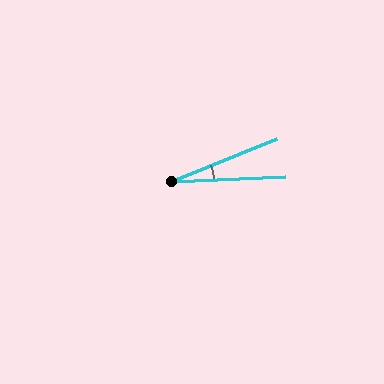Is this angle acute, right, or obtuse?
It is acute.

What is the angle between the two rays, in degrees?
Approximately 19 degrees.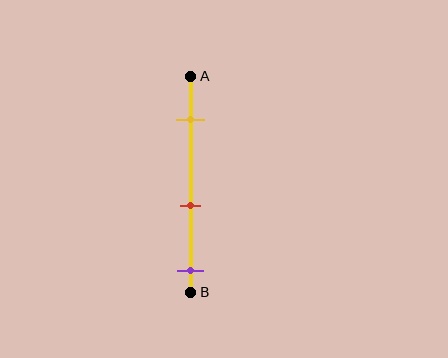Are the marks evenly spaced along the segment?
Yes, the marks are approximately evenly spaced.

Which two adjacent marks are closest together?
The red and purple marks are the closest adjacent pair.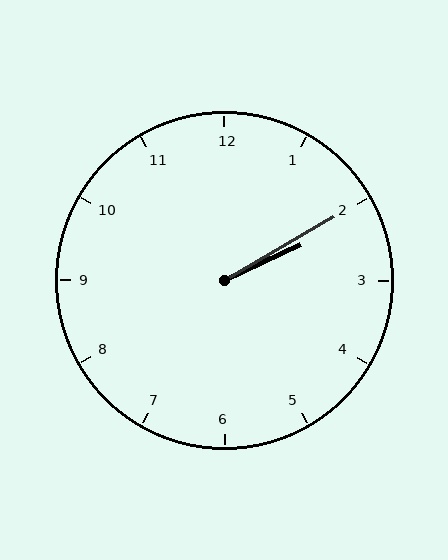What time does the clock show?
2:10.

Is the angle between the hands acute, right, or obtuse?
It is acute.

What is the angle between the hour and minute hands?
Approximately 5 degrees.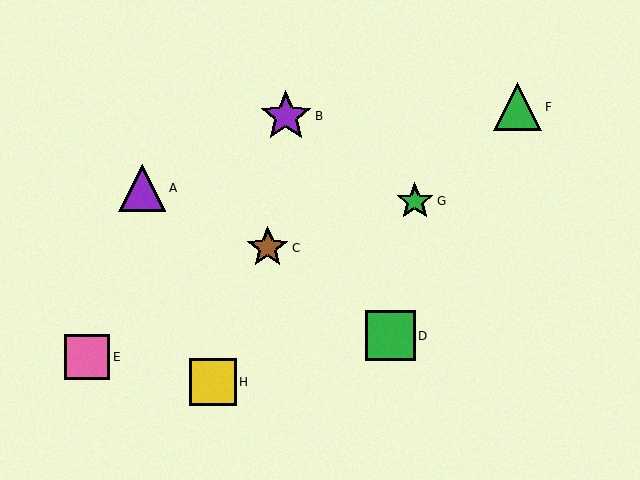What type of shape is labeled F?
Shape F is a green triangle.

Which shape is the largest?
The purple star (labeled B) is the largest.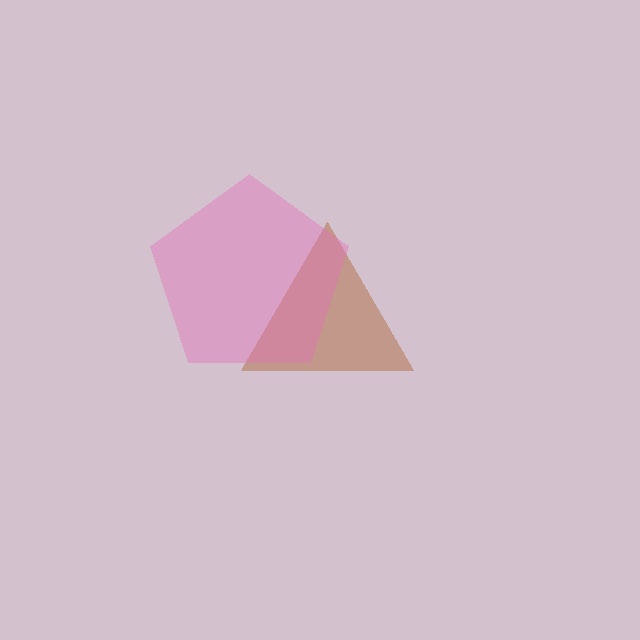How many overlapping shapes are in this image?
There are 2 overlapping shapes in the image.